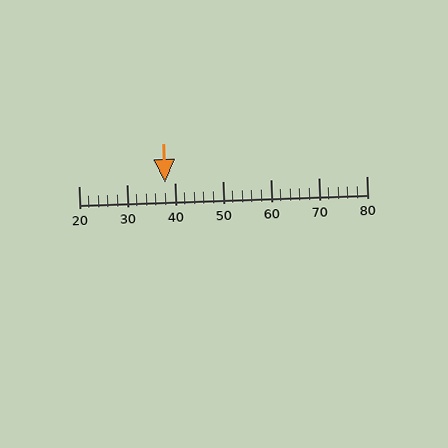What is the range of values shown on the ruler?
The ruler shows values from 20 to 80.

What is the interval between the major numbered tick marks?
The major tick marks are spaced 10 units apart.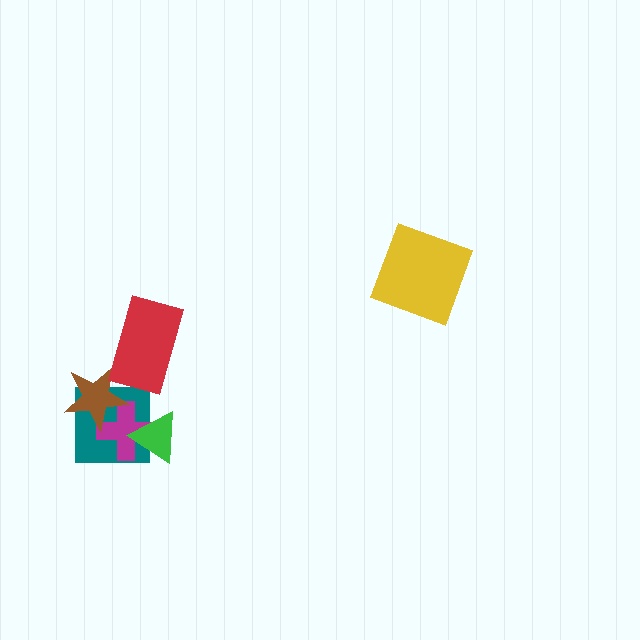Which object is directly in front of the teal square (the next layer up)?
The magenta cross is directly in front of the teal square.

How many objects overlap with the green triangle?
2 objects overlap with the green triangle.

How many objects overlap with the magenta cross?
3 objects overlap with the magenta cross.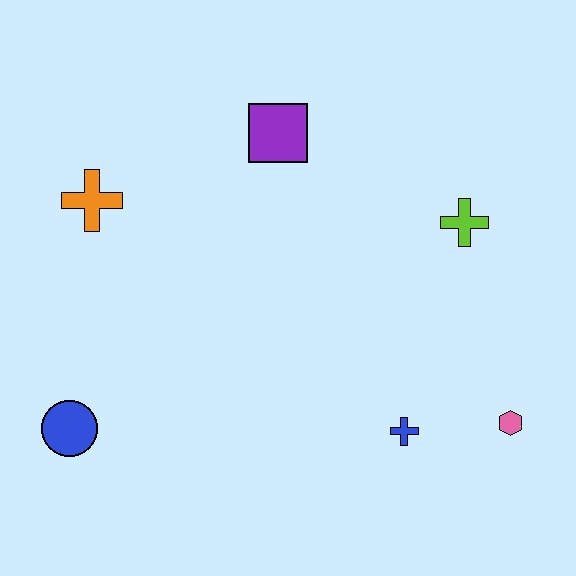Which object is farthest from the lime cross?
The blue circle is farthest from the lime cross.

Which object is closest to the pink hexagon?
The blue cross is closest to the pink hexagon.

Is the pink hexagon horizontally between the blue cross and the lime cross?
No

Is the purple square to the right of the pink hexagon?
No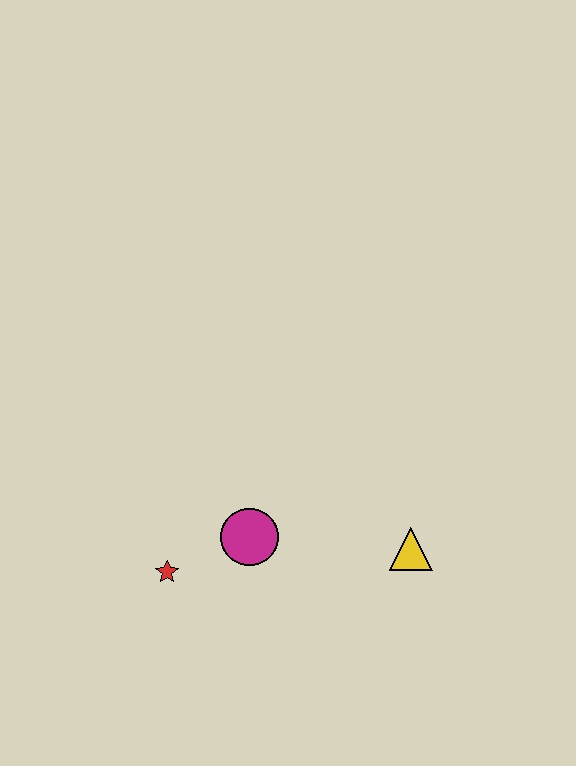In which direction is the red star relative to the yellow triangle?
The red star is to the left of the yellow triangle.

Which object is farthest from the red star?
The yellow triangle is farthest from the red star.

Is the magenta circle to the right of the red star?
Yes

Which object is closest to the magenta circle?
The red star is closest to the magenta circle.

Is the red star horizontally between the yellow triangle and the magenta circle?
No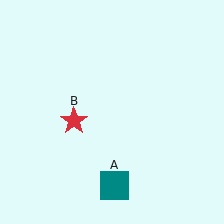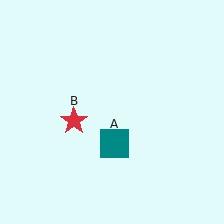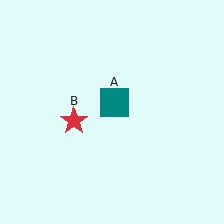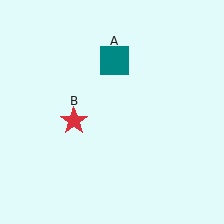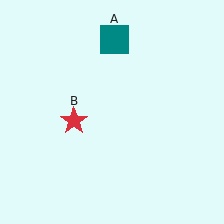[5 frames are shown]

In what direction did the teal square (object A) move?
The teal square (object A) moved up.